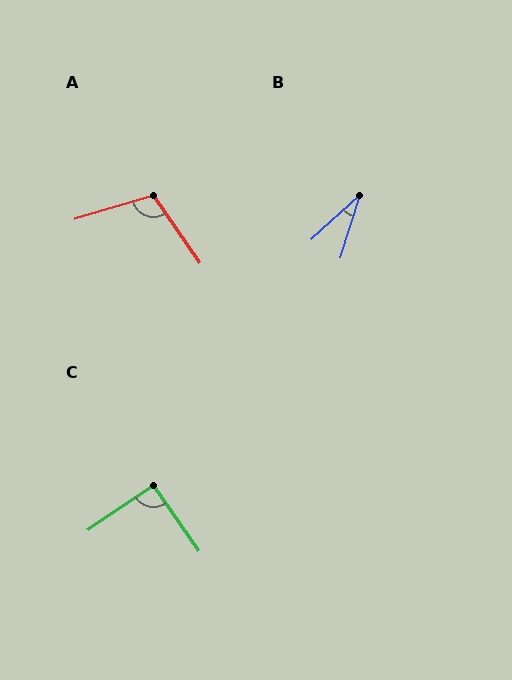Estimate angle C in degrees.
Approximately 91 degrees.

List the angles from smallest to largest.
B (30°), C (91°), A (108°).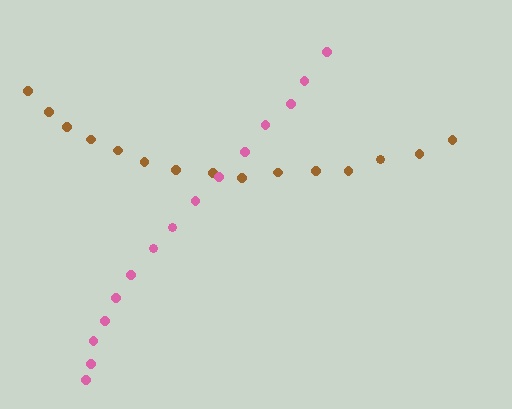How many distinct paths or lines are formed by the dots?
There are 2 distinct paths.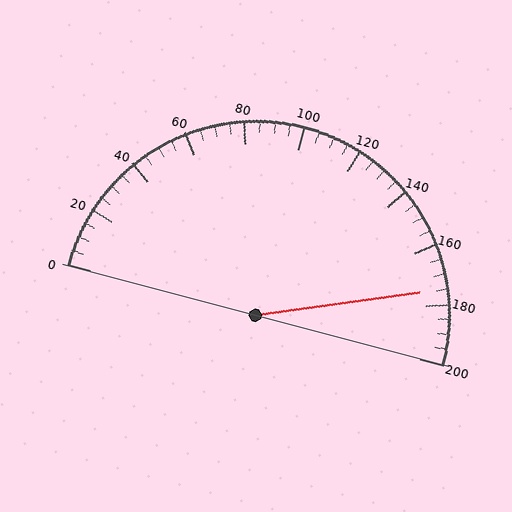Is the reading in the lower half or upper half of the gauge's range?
The reading is in the upper half of the range (0 to 200).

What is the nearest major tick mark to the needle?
The nearest major tick mark is 180.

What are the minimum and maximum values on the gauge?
The gauge ranges from 0 to 200.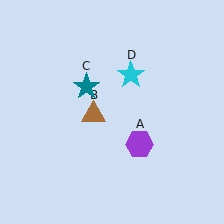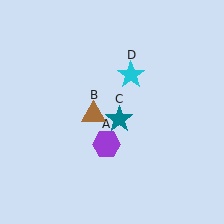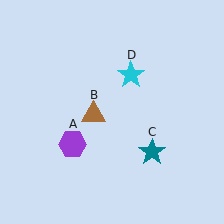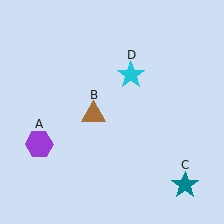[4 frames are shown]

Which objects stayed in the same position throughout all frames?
Brown triangle (object B) and cyan star (object D) remained stationary.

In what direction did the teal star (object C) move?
The teal star (object C) moved down and to the right.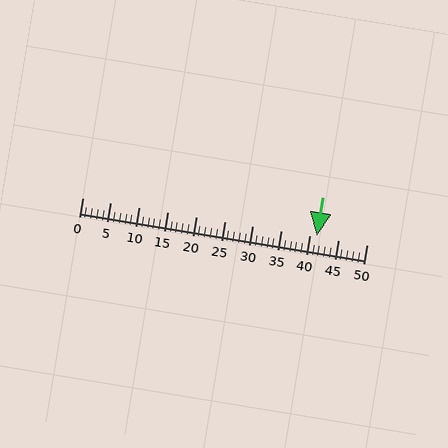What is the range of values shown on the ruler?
The ruler shows values from 0 to 50.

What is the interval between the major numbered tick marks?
The major tick marks are spaced 5 units apart.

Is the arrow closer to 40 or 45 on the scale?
The arrow is closer to 40.